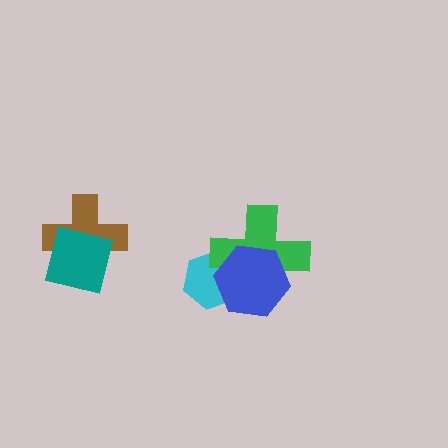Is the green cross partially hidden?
Yes, it is partially covered by another shape.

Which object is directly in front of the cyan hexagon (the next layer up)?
The green cross is directly in front of the cyan hexagon.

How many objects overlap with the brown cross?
1 object overlaps with the brown cross.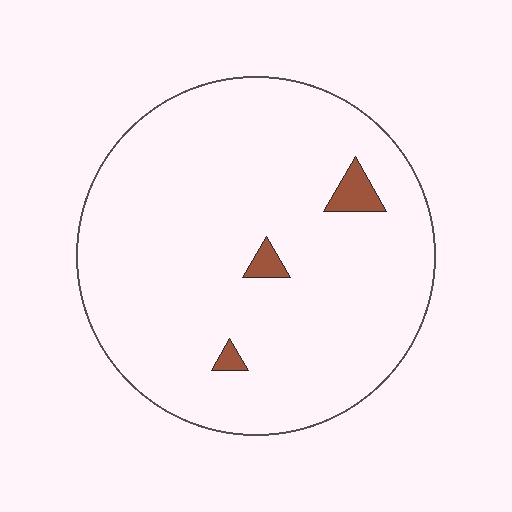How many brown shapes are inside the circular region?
3.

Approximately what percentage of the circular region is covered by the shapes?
Approximately 5%.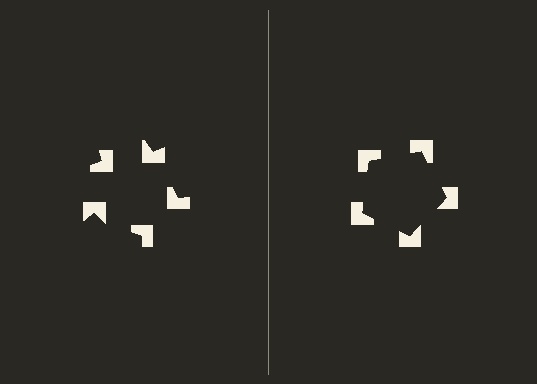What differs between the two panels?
The notched squares are positioned identically on both sides; only the wedge orientations differ. On the right they align to a pentagon; on the left they are misaligned.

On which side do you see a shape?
An illusory pentagon appears on the right side. On the left side the wedge cuts are rotated, so no coherent shape forms.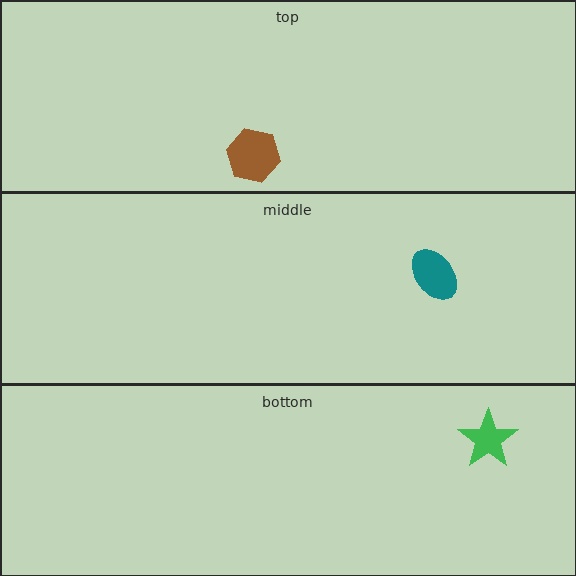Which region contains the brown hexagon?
The top region.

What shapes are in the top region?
The brown hexagon.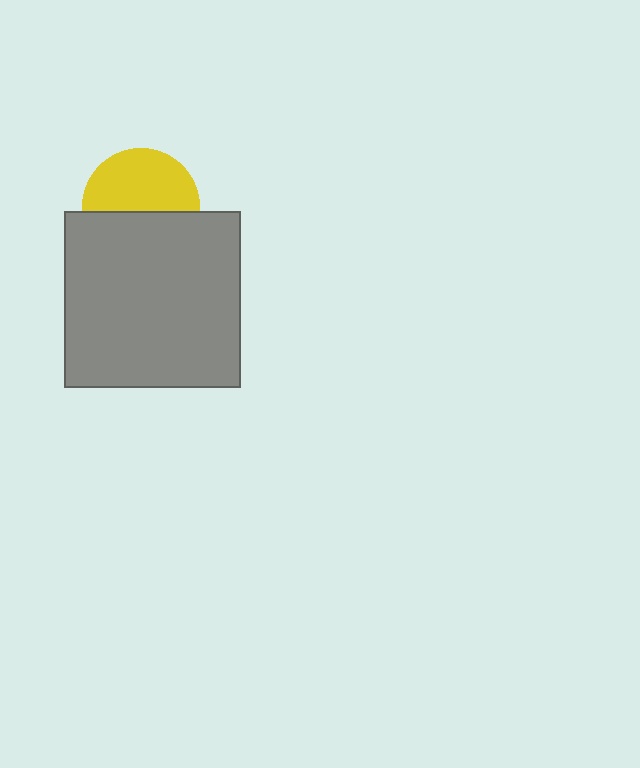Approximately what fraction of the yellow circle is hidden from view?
Roughly 45% of the yellow circle is hidden behind the gray square.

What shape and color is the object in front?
The object in front is a gray square.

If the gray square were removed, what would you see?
You would see the complete yellow circle.